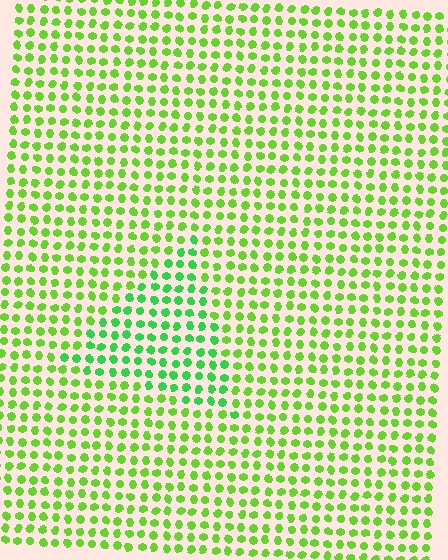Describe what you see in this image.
The image is filled with small lime elements in a uniform arrangement. A triangle-shaped region is visible where the elements are tinted to a slightly different hue, forming a subtle color boundary.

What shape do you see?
I see a triangle.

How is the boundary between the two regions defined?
The boundary is defined purely by a slight shift in hue (about 29 degrees). Spacing, size, and orientation are identical on both sides.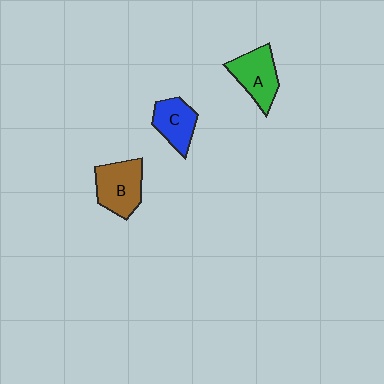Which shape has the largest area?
Shape B (brown).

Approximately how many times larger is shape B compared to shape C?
Approximately 1.3 times.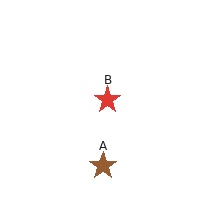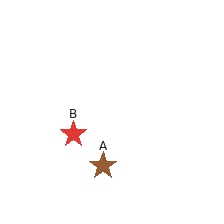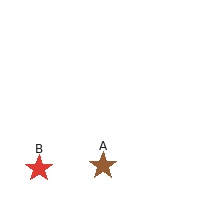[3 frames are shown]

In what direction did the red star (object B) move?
The red star (object B) moved down and to the left.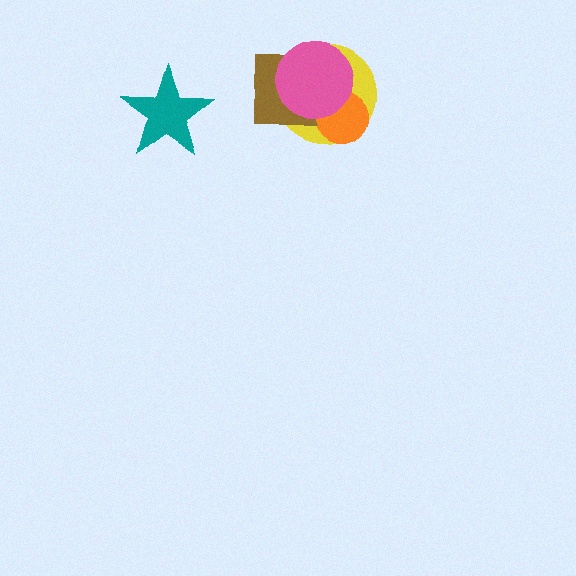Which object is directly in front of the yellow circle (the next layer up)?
The brown square is directly in front of the yellow circle.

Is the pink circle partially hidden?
No, no other shape covers it.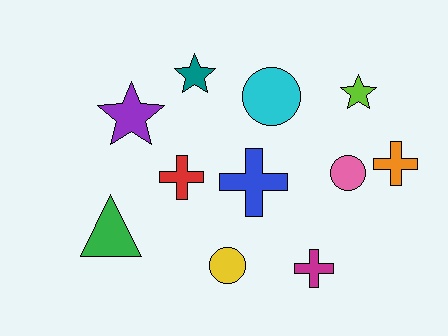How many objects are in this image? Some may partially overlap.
There are 11 objects.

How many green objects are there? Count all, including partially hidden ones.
There is 1 green object.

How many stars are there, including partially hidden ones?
There are 3 stars.